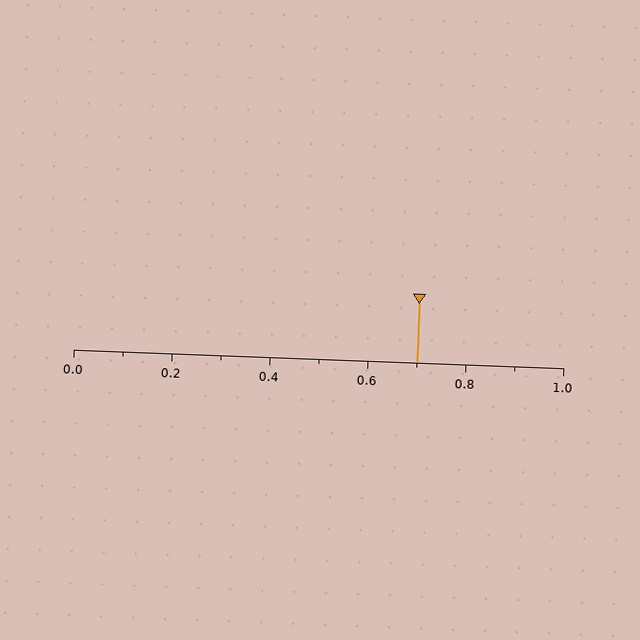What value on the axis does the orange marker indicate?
The marker indicates approximately 0.7.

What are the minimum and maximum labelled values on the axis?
The axis runs from 0.0 to 1.0.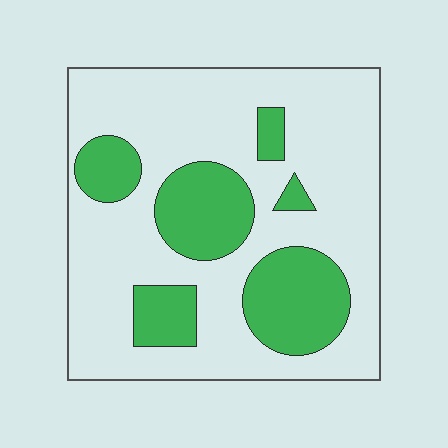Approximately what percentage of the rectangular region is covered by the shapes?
Approximately 30%.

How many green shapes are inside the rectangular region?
6.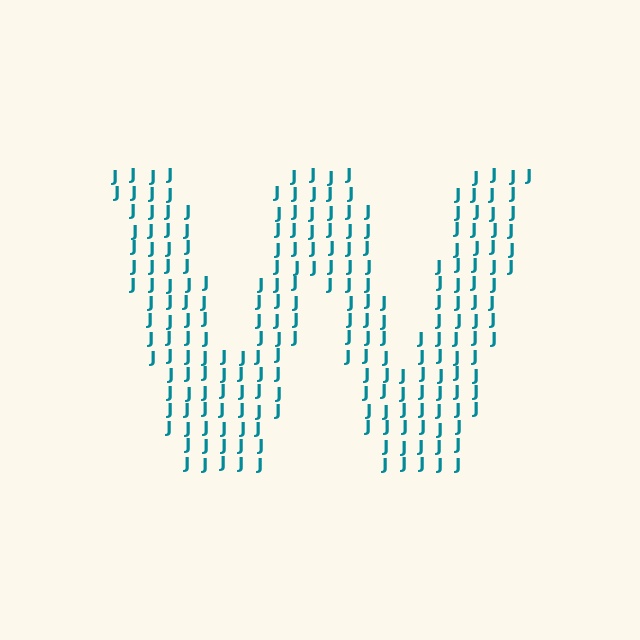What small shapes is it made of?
It is made of small letter J's.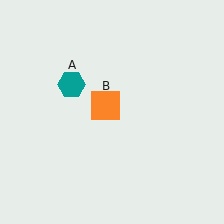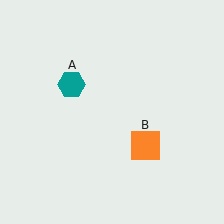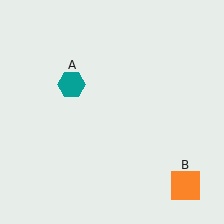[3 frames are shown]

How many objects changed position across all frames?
1 object changed position: orange square (object B).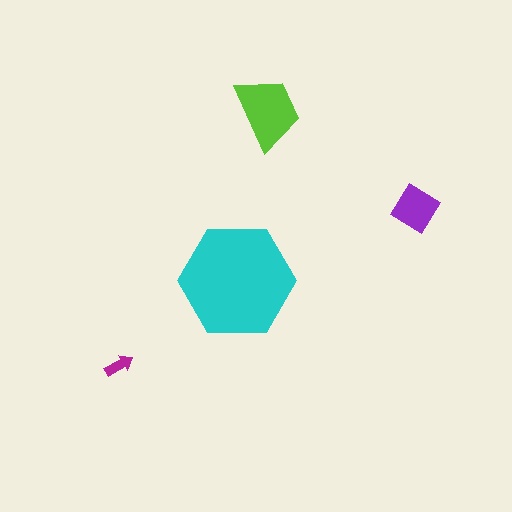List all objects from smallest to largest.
The magenta arrow, the purple diamond, the lime trapezoid, the cyan hexagon.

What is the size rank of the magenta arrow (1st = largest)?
4th.